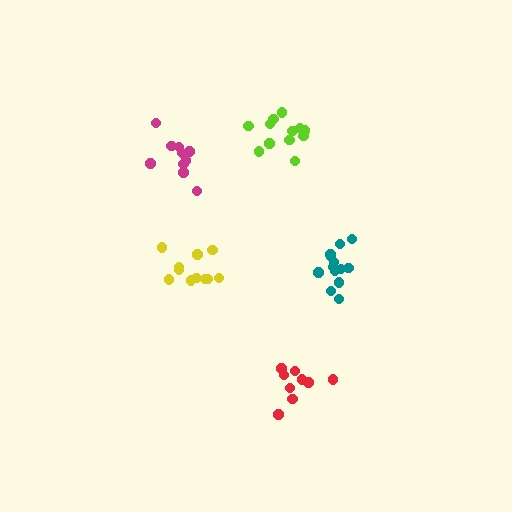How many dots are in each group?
Group 1: 12 dots, Group 2: 11 dots, Group 3: 13 dots, Group 4: 11 dots, Group 5: 9 dots (56 total).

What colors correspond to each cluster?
The clusters are colored: lime, magenta, teal, yellow, red.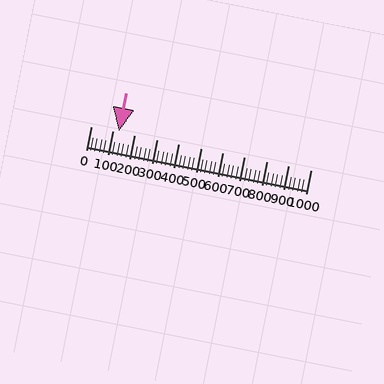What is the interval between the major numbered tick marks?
The major tick marks are spaced 100 units apart.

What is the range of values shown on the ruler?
The ruler shows values from 0 to 1000.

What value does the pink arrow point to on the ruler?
The pink arrow points to approximately 129.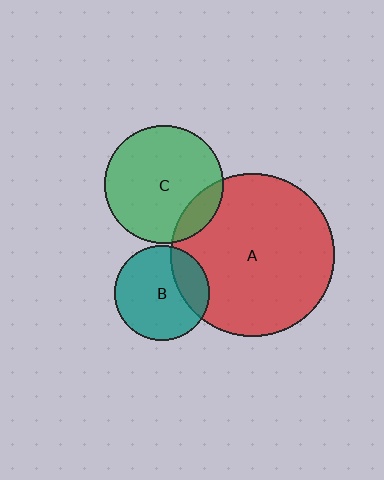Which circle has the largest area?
Circle A (red).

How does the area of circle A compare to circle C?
Approximately 1.9 times.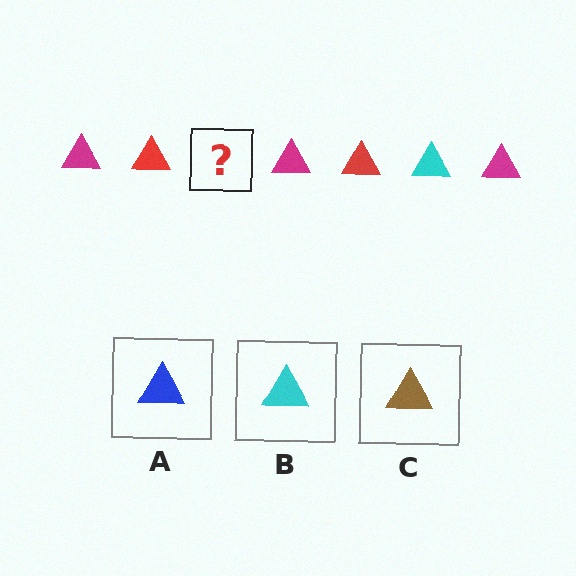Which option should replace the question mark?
Option B.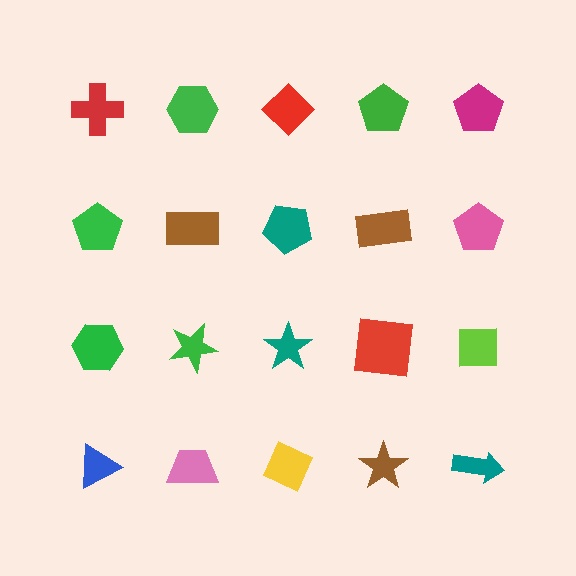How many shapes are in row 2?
5 shapes.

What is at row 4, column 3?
A yellow diamond.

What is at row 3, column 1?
A green hexagon.